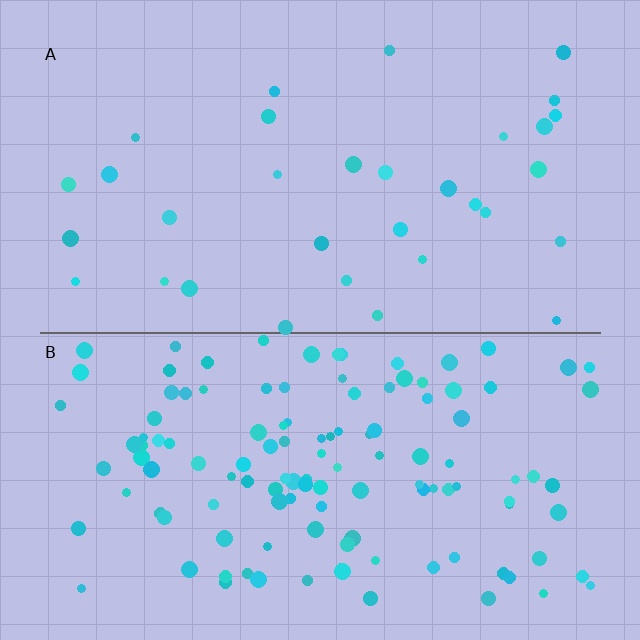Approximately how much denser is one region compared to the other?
Approximately 3.9× — region B over region A.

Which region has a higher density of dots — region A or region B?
B (the bottom).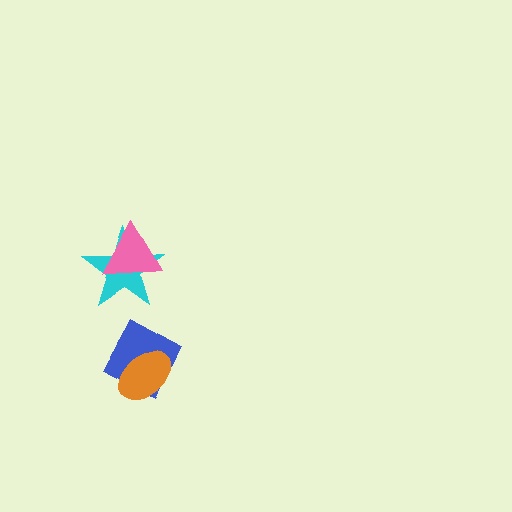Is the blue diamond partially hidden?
Yes, it is partially covered by another shape.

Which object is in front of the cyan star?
The pink triangle is in front of the cyan star.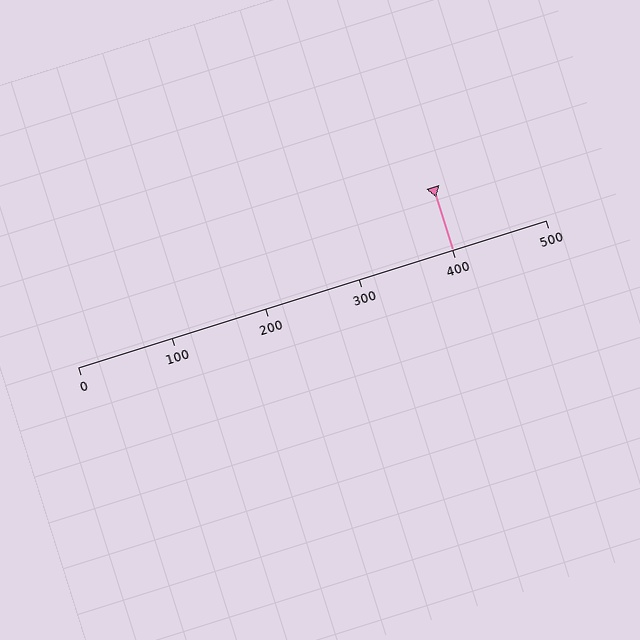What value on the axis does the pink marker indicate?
The marker indicates approximately 400.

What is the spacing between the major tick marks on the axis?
The major ticks are spaced 100 apart.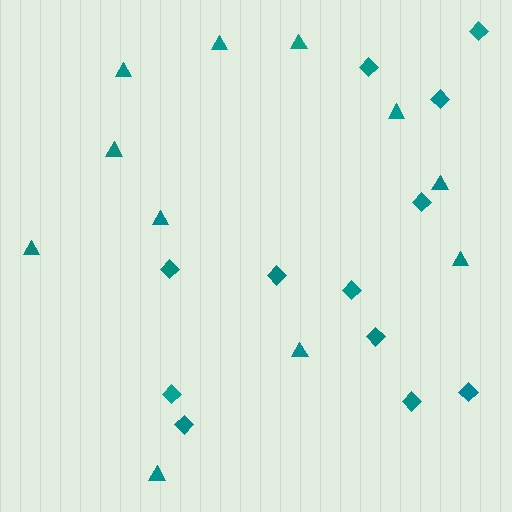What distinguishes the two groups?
There are 2 groups: one group of triangles (11) and one group of diamonds (12).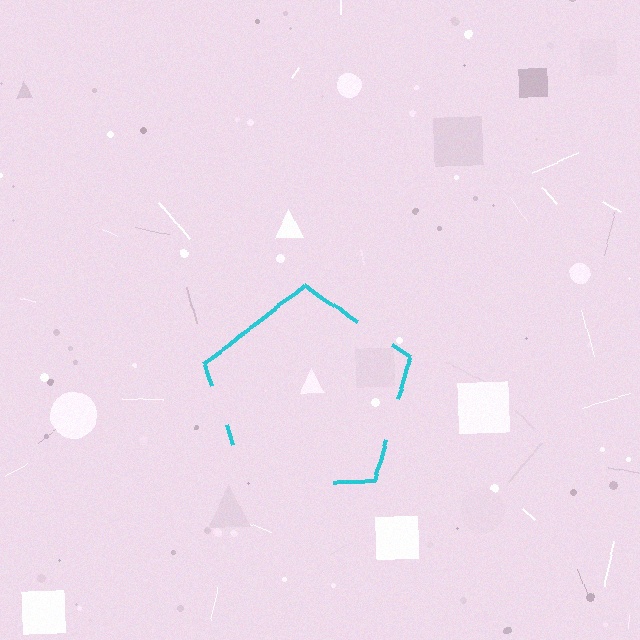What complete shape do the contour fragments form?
The contour fragments form a pentagon.